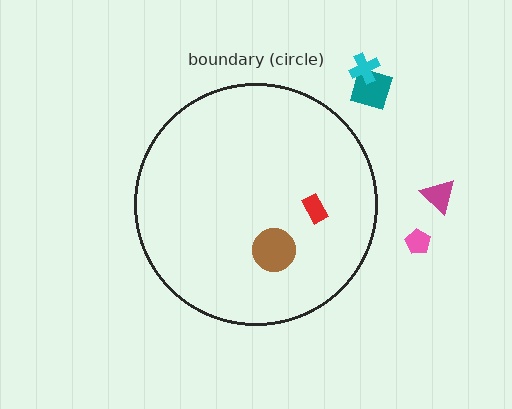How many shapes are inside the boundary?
2 inside, 4 outside.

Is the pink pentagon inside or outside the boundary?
Outside.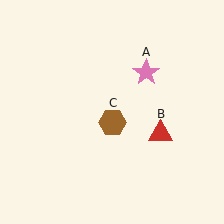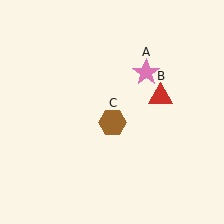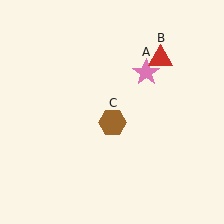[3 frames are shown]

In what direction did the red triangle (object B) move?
The red triangle (object B) moved up.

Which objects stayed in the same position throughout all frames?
Pink star (object A) and brown hexagon (object C) remained stationary.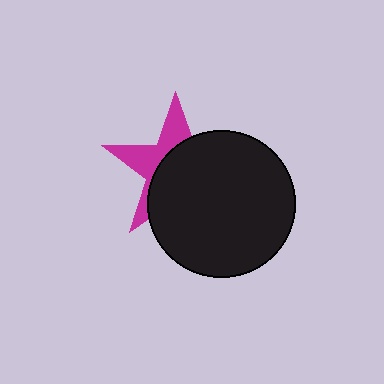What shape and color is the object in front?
The object in front is a black circle.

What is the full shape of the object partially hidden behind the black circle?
The partially hidden object is a magenta star.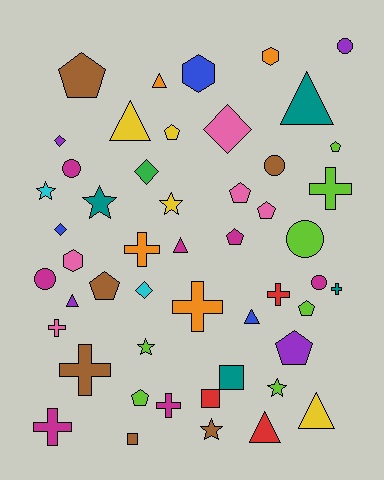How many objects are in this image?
There are 50 objects.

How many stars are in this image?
There are 6 stars.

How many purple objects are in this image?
There are 4 purple objects.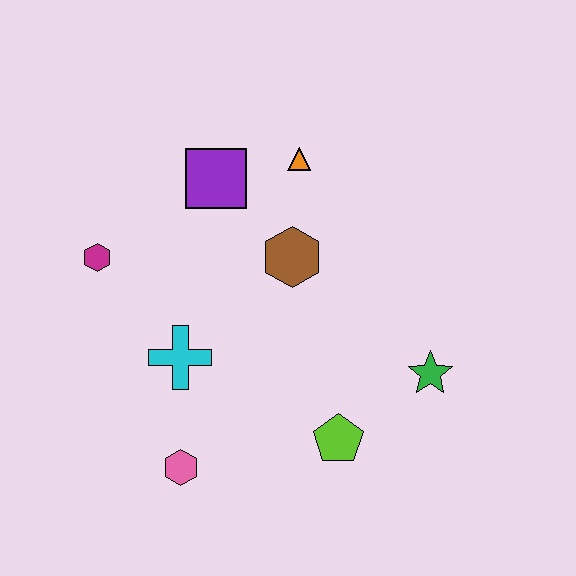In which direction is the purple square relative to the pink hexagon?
The purple square is above the pink hexagon.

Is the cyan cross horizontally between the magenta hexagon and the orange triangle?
Yes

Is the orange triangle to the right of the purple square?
Yes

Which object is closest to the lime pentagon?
The green star is closest to the lime pentagon.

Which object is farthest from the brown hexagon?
The pink hexagon is farthest from the brown hexagon.